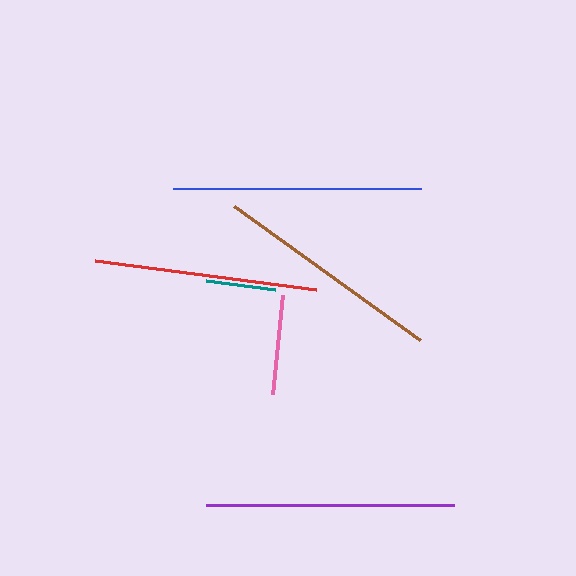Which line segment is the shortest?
The teal line is the shortest at approximately 70 pixels.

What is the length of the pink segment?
The pink segment is approximately 100 pixels long.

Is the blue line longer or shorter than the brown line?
The blue line is longer than the brown line.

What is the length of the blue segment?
The blue segment is approximately 248 pixels long.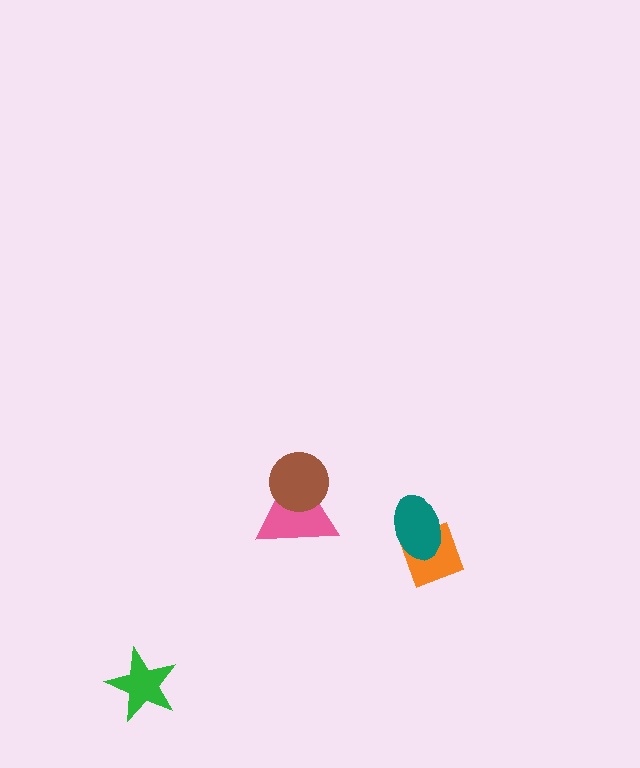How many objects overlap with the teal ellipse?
1 object overlaps with the teal ellipse.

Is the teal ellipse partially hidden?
No, no other shape covers it.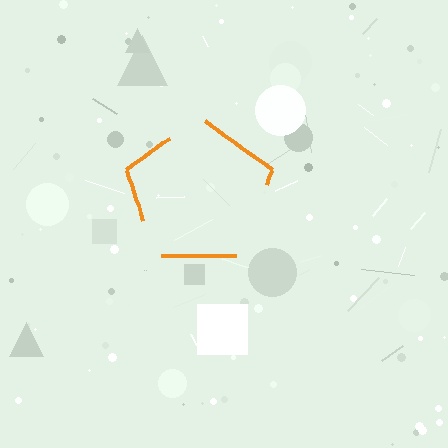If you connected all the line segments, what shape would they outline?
They would outline a pentagon.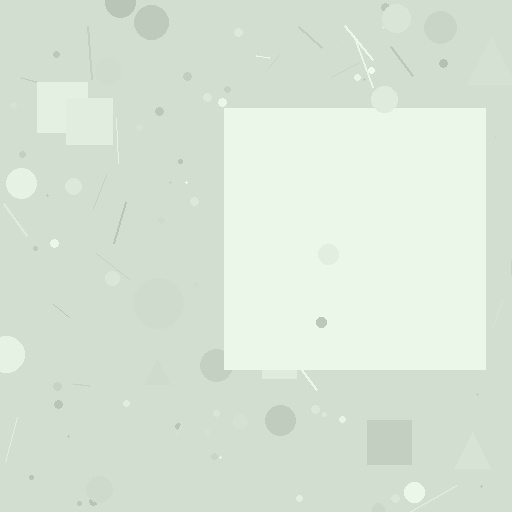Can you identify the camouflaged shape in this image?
The camouflaged shape is a square.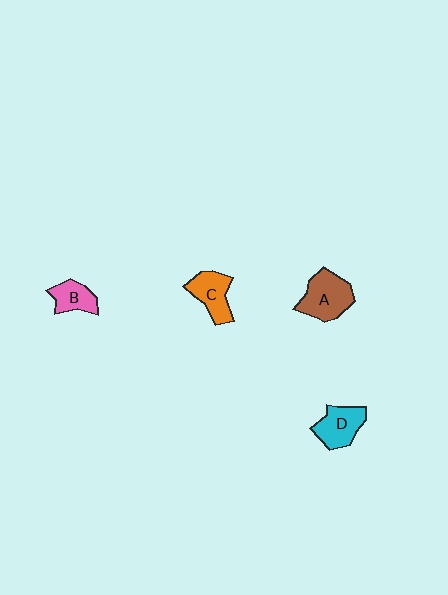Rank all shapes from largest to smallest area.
From largest to smallest: A (brown), D (cyan), C (orange), B (pink).